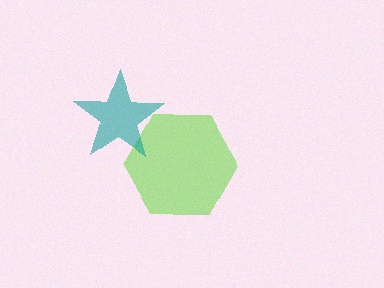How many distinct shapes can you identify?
There are 2 distinct shapes: a lime hexagon, a teal star.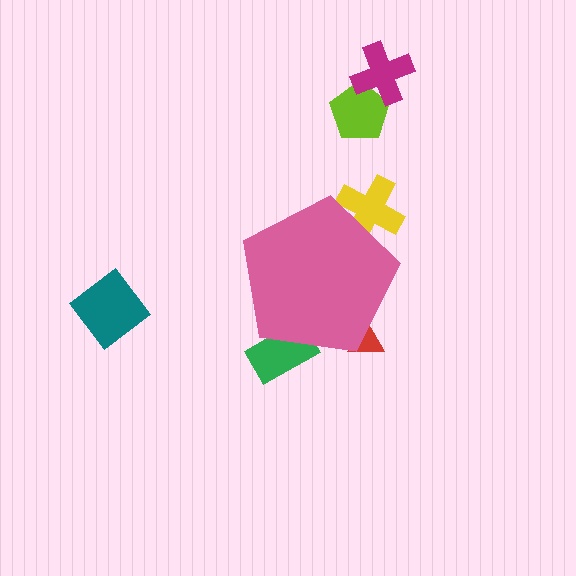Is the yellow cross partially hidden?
Yes, the yellow cross is partially hidden behind the pink pentagon.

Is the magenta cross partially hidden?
No, the magenta cross is fully visible.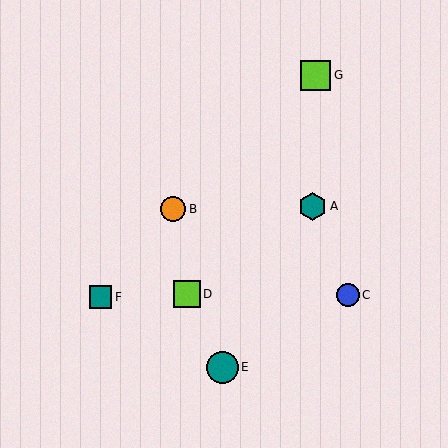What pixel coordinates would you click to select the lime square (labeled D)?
Click at (187, 294) to select the lime square D.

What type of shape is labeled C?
Shape C is a blue circle.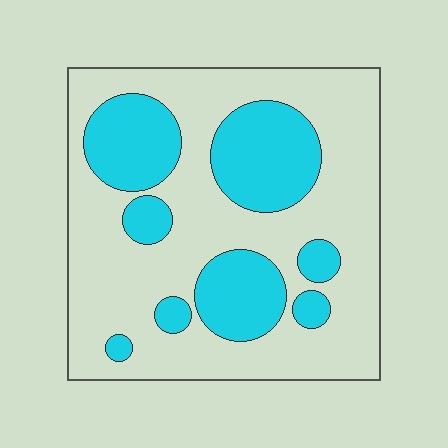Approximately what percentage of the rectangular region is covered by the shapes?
Approximately 30%.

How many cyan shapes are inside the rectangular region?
8.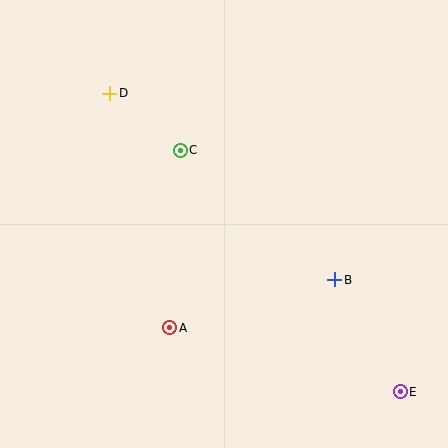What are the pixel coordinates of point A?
Point A is at (170, 328).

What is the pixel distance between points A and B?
The distance between A and B is 172 pixels.